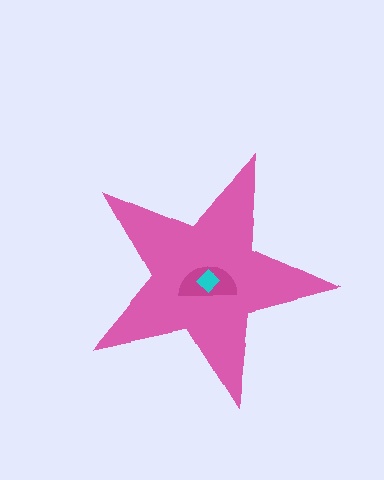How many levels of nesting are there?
3.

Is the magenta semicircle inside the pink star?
Yes.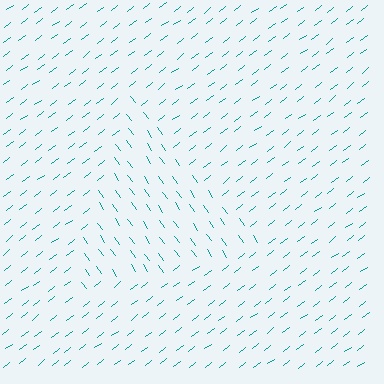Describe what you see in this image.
The image is filled with small teal line segments. A triangle region in the image has lines oriented differently from the surrounding lines, creating a visible texture boundary.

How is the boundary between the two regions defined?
The boundary is defined purely by a change in line orientation (approximately 88 degrees difference). All lines are the same color and thickness.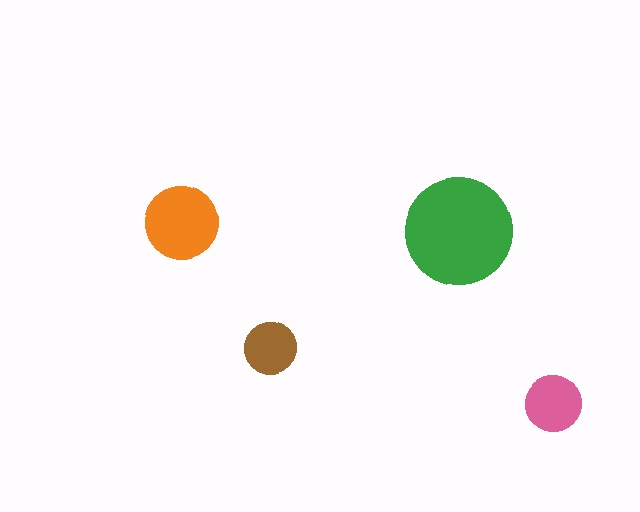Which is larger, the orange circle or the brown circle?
The orange one.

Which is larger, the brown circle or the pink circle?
The pink one.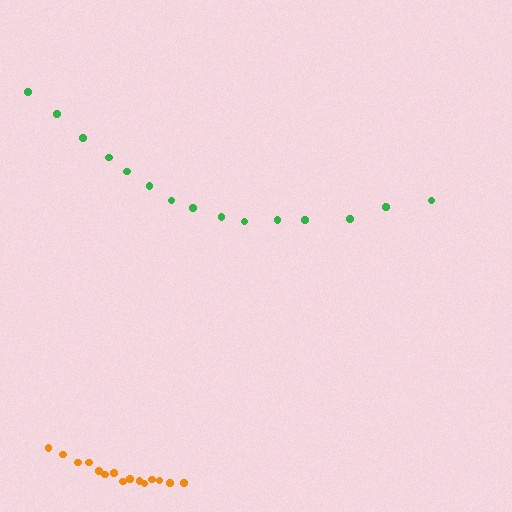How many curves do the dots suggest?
There are 2 distinct paths.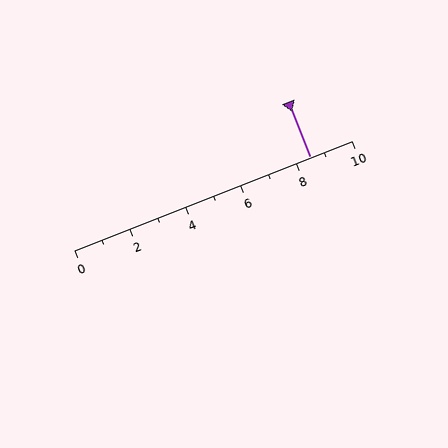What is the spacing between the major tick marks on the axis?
The major ticks are spaced 2 apart.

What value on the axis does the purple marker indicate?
The marker indicates approximately 8.5.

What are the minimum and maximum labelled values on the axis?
The axis runs from 0 to 10.